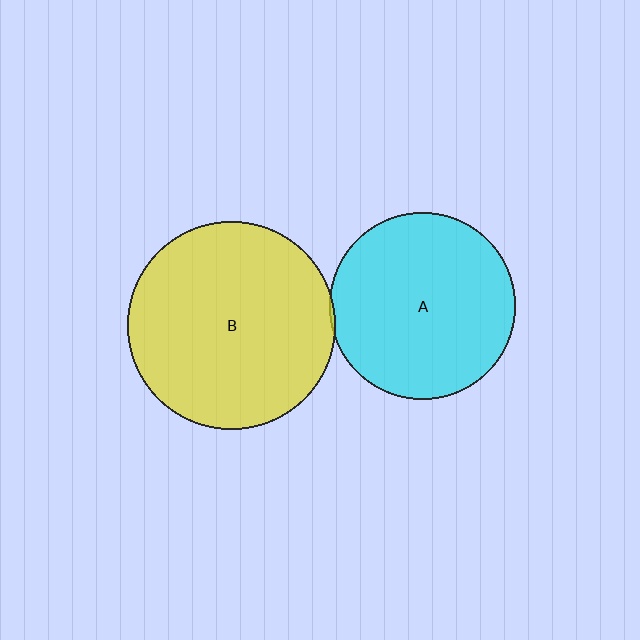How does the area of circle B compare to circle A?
Approximately 1.2 times.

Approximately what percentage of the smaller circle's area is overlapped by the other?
Approximately 5%.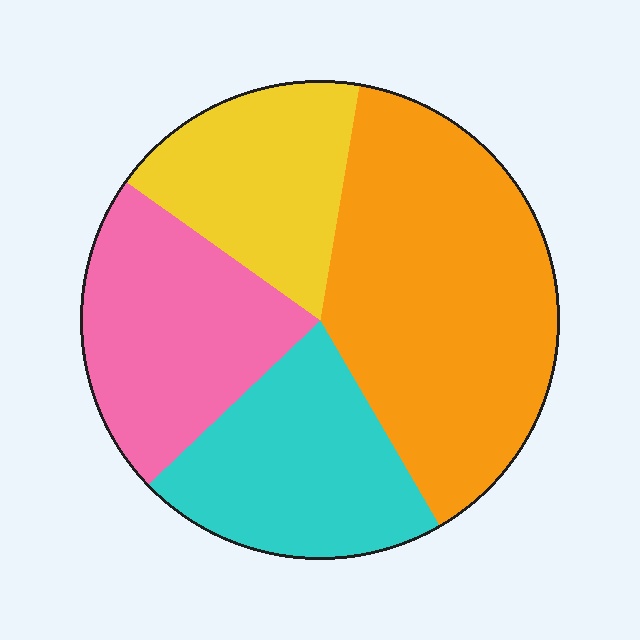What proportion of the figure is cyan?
Cyan takes up about one fifth (1/5) of the figure.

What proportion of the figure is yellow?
Yellow covers about 20% of the figure.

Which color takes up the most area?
Orange, at roughly 40%.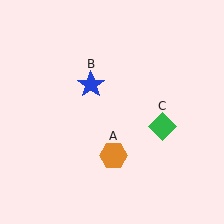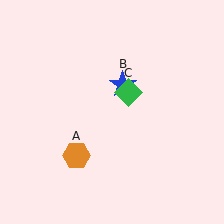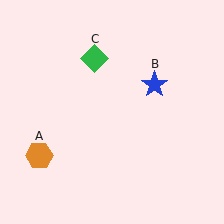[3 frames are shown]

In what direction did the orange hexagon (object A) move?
The orange hexagon (object A) moved left.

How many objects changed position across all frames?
3 objects changed position: orange hexagon (object A), blue star (object B), green diamond (object C).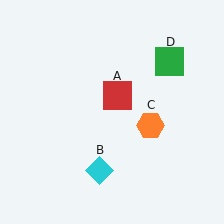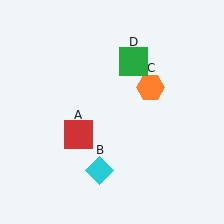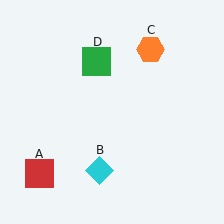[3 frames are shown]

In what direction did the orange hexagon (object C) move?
The orange hexagon (object C) moved up.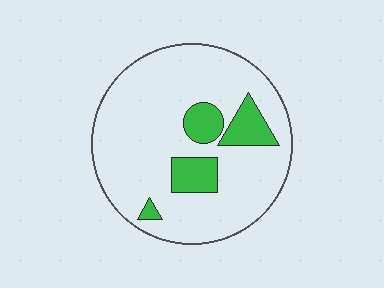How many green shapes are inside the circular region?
4.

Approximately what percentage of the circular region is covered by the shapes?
Approximately 15%.